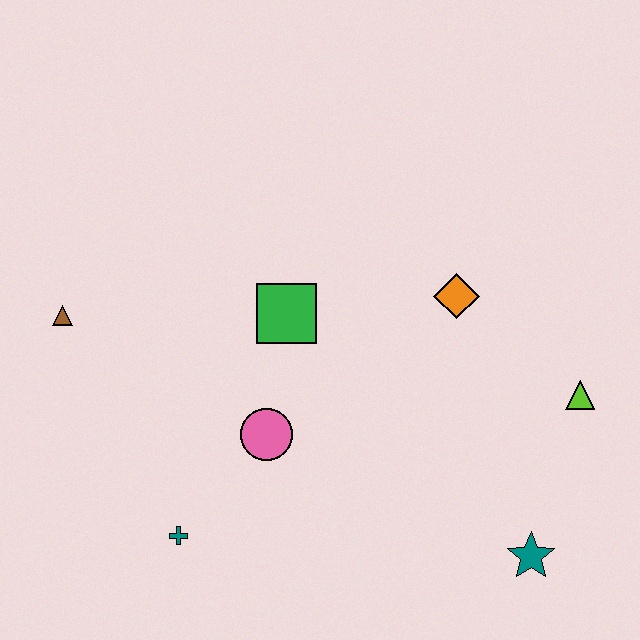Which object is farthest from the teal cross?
The lime triangle is farthest from the teal cross.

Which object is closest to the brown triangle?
The green square is closest to the brown triangle.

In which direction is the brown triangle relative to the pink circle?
The brown triangle is to the left of the pink circle.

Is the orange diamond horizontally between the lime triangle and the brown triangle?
Yes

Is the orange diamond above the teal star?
Yes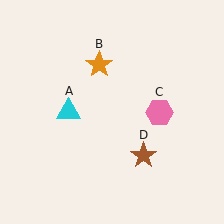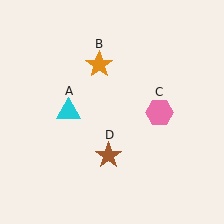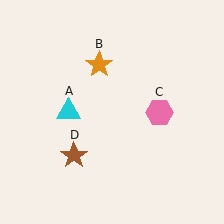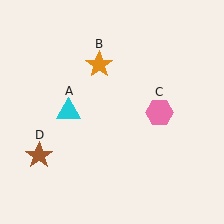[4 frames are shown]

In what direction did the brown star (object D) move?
The brown star (object D) moved left.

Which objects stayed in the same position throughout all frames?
Cyan triangle (object A) and orange star (object B) and pink hexagon (object C) remained stationary.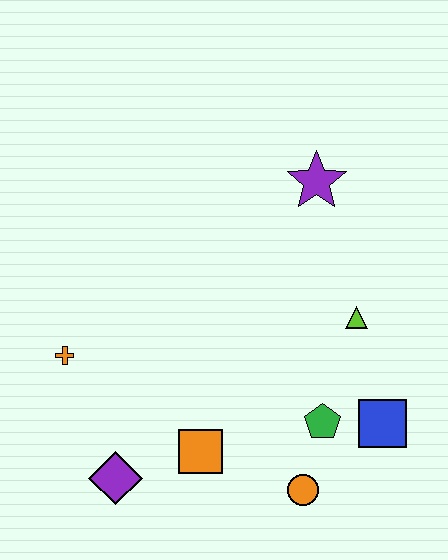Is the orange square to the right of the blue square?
No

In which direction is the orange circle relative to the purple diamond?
The orange circle is to the right of the purple diamond.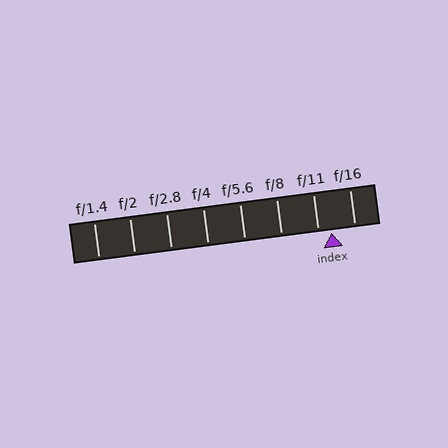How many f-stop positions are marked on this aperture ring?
There are 8 f-stop positions marked.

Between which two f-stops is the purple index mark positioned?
The index mark is between f/11 and f/16.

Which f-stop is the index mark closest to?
The index mark is closest to f/11.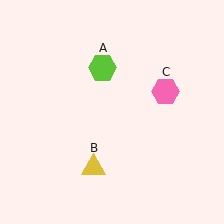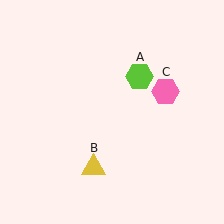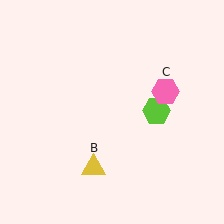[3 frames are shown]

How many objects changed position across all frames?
1 object changed position: lime hexagon (object A).